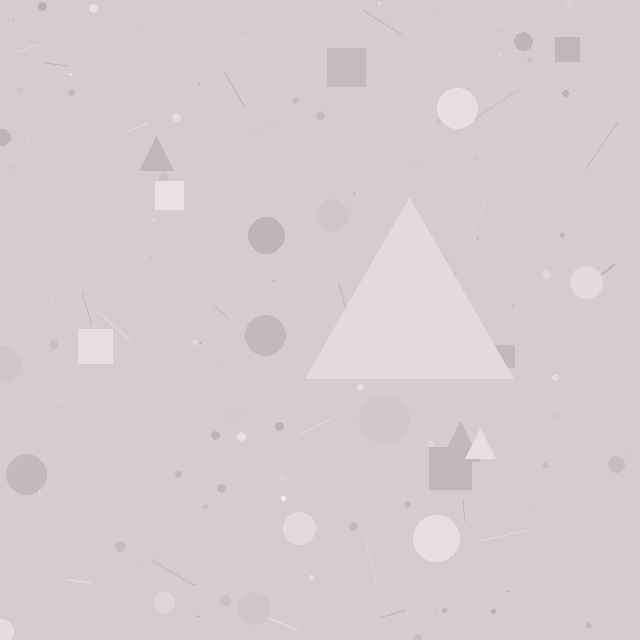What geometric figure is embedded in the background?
A triangle is embedded in the background.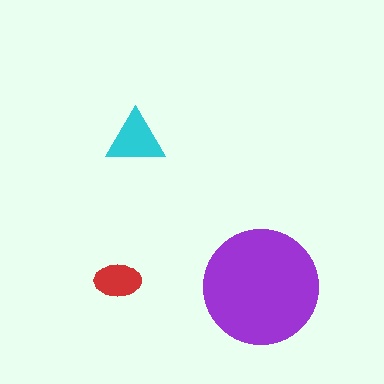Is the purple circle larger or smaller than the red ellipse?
Larger.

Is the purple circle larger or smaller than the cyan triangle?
Larger.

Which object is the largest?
The purple circle.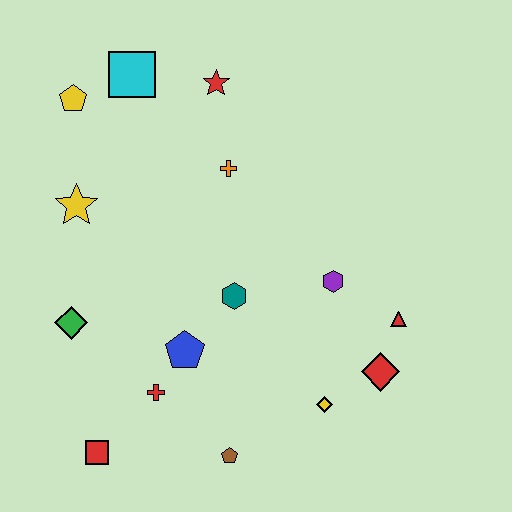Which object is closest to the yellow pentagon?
The cyan square is closest to the yellow pentagon.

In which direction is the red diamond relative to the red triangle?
The red diamond is below the red triangle.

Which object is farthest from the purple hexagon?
The yellow pentagon is farthest from the purple hexagon.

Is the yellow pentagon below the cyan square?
Yes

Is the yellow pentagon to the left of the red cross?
Yes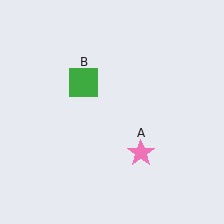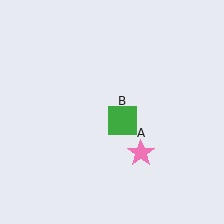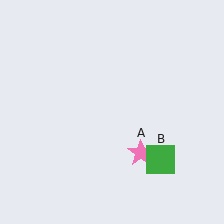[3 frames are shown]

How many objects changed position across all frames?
1 object changed position: green square (object B).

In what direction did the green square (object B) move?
The green square (object B) moved down and to the right.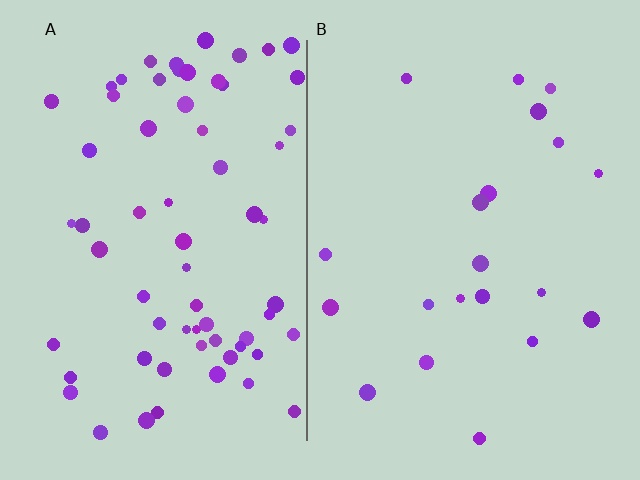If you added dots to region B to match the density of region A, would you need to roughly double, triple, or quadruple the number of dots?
Approximately triple.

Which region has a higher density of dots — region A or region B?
A (the left).